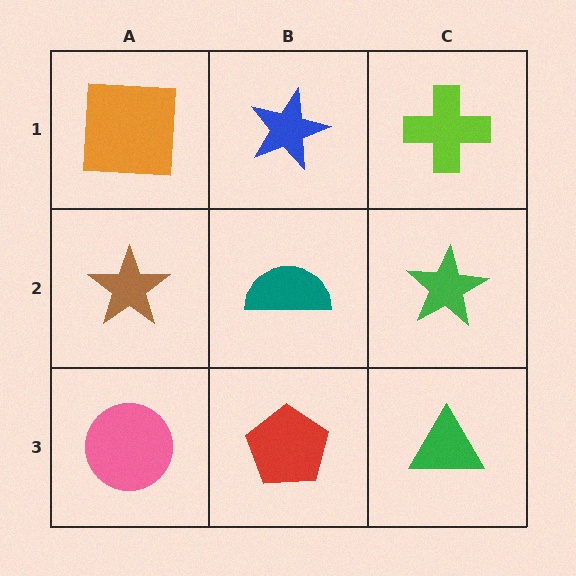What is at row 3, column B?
A red pentagon.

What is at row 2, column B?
A teal semicircle.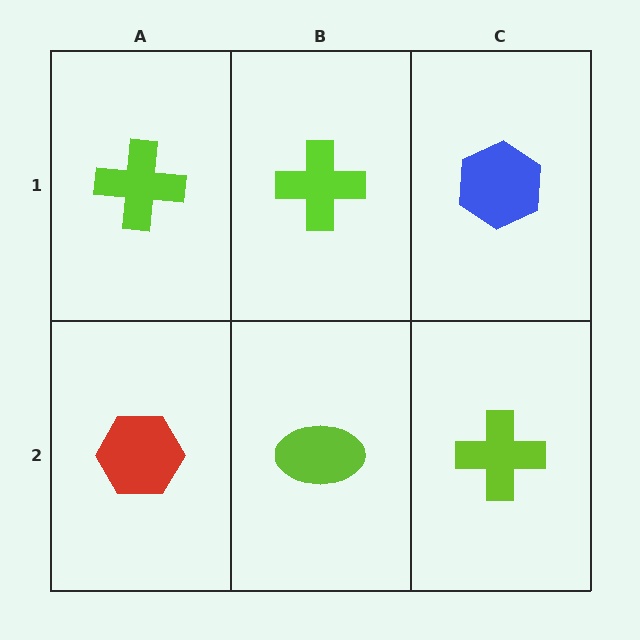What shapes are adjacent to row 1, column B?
A lime ellipse (row 2, column B), a lime cross (row 1, column A), a blue hexagon (row 1, column C).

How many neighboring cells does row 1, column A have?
2.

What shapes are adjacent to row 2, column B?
A lime cross (row 1, column B), a red hexagon (row 2, column A), a lime cross (row 2, column C).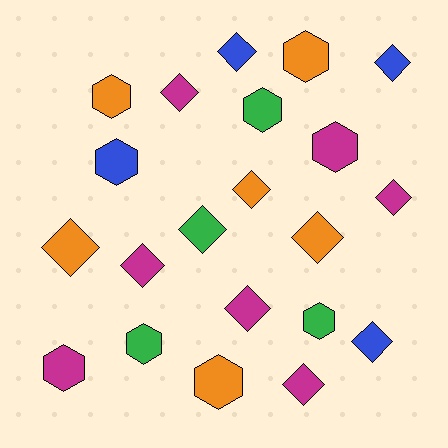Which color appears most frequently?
Magenta, with 7 objects.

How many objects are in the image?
There are 21 objects.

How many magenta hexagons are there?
There are 2 magenta hexagons.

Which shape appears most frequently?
Diamond, with 12 objects.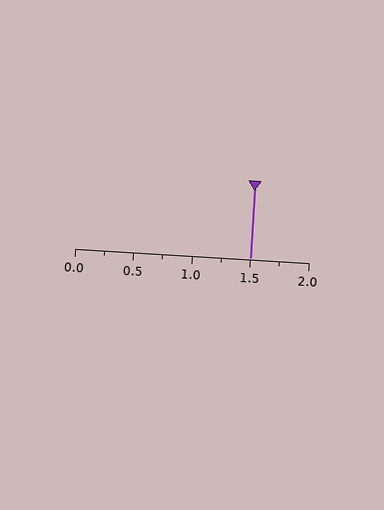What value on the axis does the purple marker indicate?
The marker indicates approximately 1.5.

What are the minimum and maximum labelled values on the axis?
The axis runs from 0.0 to 2.0.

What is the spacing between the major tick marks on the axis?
The major ticks are spaced 0.5 apart.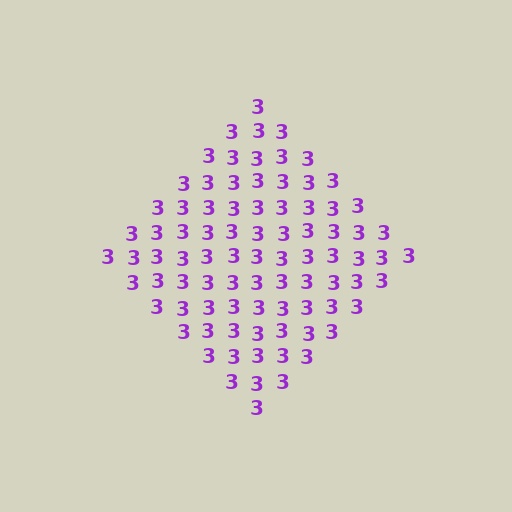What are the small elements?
The small elements are digit 3's.